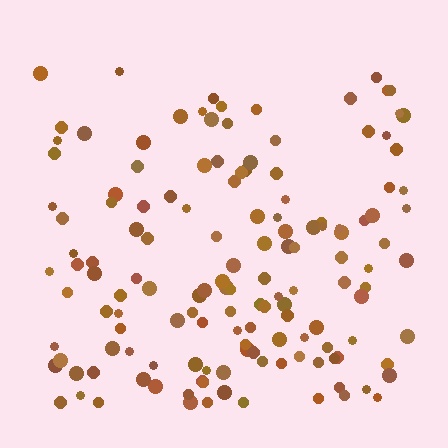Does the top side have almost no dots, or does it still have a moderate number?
Still a moderate number, just noticeably fewer than the bottom.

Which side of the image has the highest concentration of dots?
The bottom.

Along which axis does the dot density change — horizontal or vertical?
Vertical.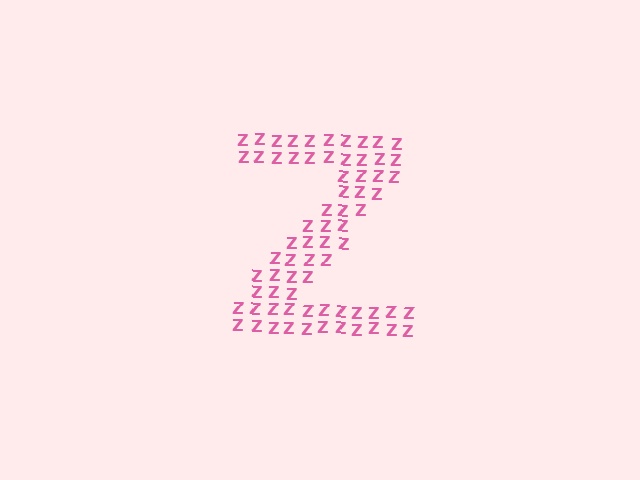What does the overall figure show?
The overall figure shows the letter Z.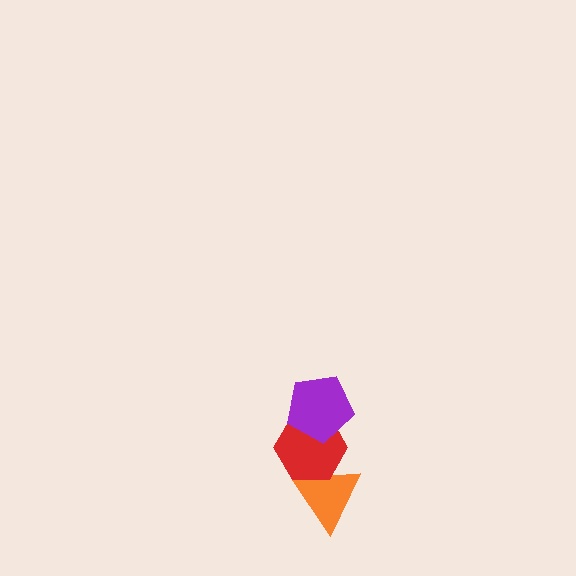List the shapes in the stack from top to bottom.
From top to bottom: the purple pentagon, the red hexagon, the orange triangle.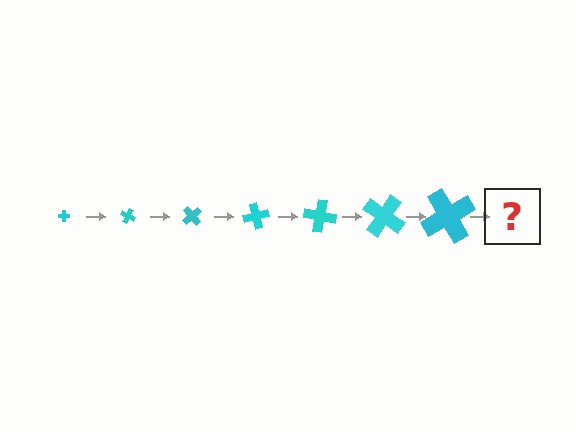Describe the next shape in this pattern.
It should be a cross, larger than the previous one and rotated 175 degrees from the start.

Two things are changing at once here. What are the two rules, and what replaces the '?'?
The two rules are that the cross grows larger each step and it rotates 25 degrees each step. The '?' should be a cross, larger than the previous one and rotated 175 degrees from the start.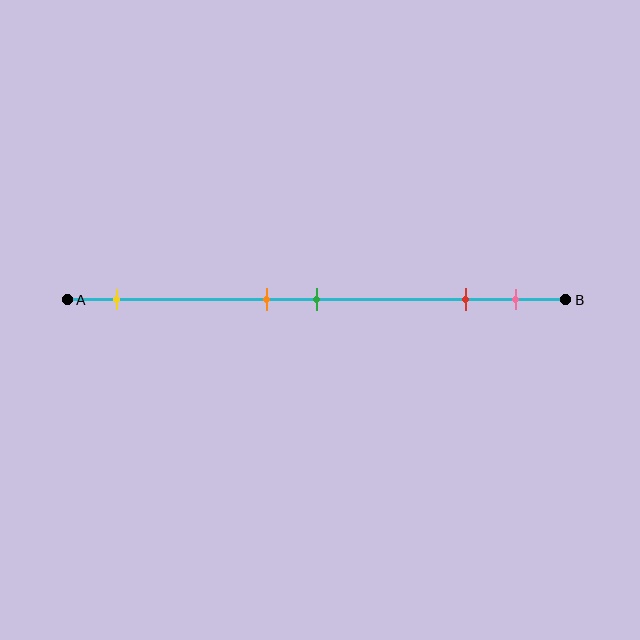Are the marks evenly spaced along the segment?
No, the marks are not evenly spaced.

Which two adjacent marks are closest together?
The orange and green marks are the closest adjacent pair.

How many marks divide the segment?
There are 5 marks dividing the segment.